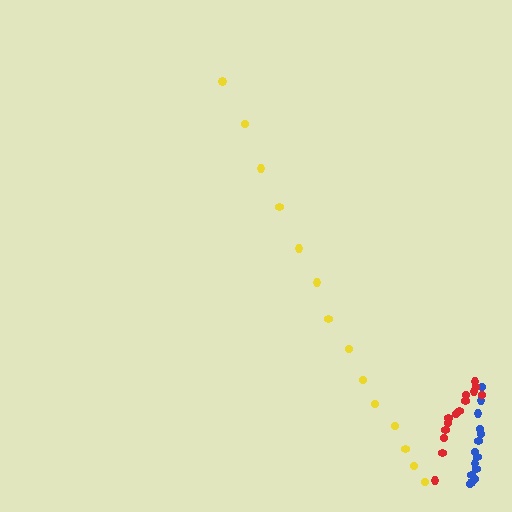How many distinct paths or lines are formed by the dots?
There are 3 distinct paths.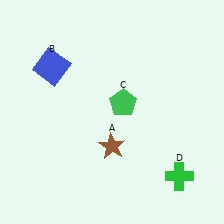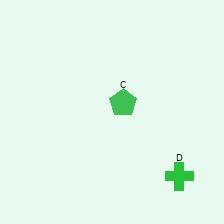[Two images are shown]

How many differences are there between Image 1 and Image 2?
There are 2 differences between the two images.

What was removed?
The brown star (A), the blue square (B) were removed in Image 2.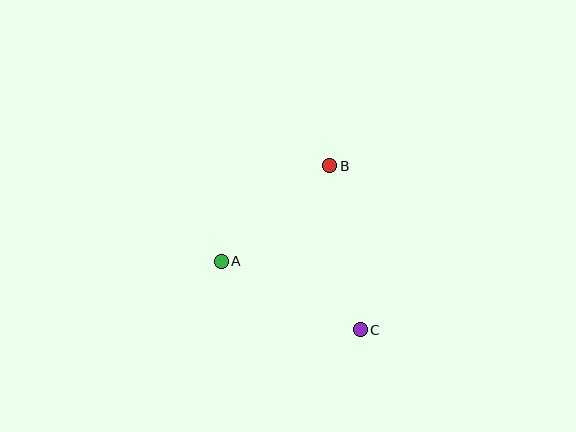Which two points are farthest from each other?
Points B and C are farthest from each other.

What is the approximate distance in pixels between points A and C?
The distance between A and C is approximately 155 pixels.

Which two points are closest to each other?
Points A and B are closest to each other.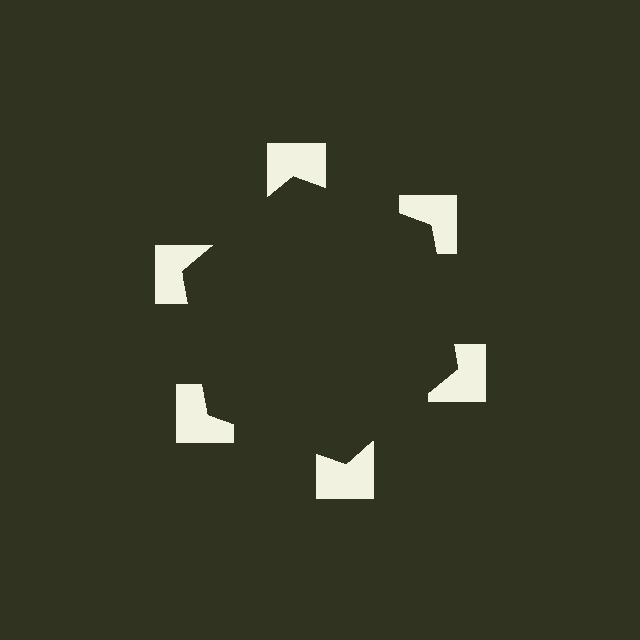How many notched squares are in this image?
There are 6 — one at each vertex of the illusory hexagon.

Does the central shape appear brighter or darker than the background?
It typically appears slightly darker than the background, even though no actual brightness change is drawn.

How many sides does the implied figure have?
6 sides.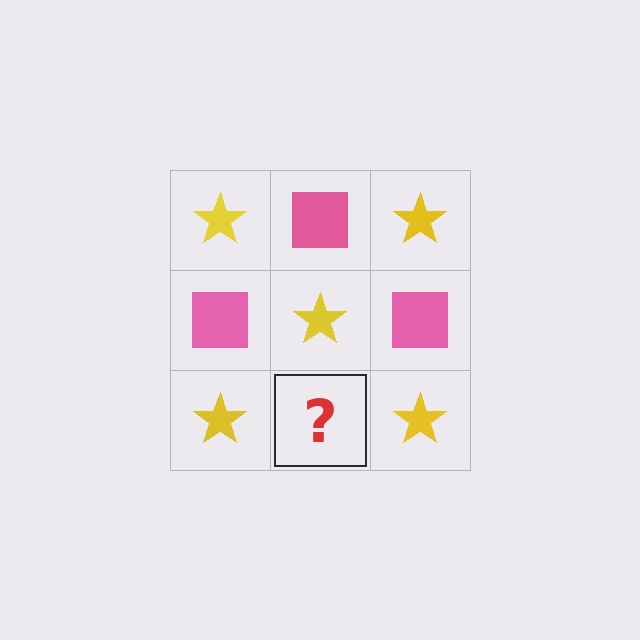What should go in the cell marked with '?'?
The missing cell should contain a pink square.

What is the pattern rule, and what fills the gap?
The rule is that it alternates yellow star and pink square in a checkerboard pattern. The gap should be filled with a pink square.